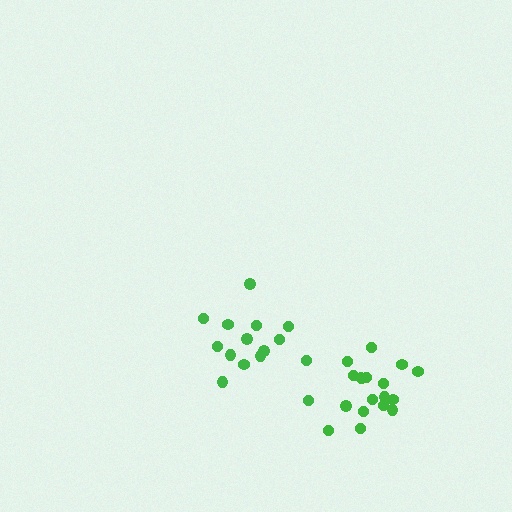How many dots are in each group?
Group 1: 18 dots, Group 2: 15 dots (33 total).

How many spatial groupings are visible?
There are 2 spatial groupings.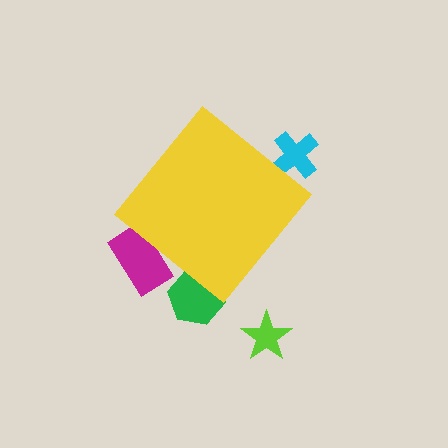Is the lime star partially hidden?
No, the lime star is fully visible.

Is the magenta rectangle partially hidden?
Yes, the magenta rectangle is partially hidden behind the yellow diamond.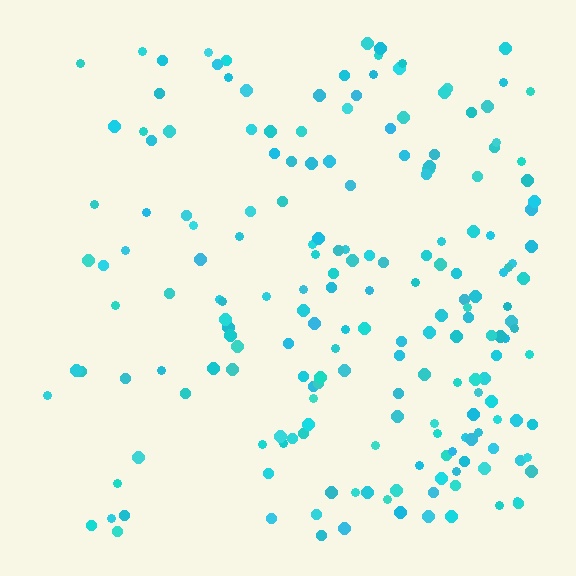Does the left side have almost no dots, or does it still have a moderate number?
Still a moderate number, just noticeably fewer than the right.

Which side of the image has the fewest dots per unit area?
The left.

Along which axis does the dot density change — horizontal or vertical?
Horizontal.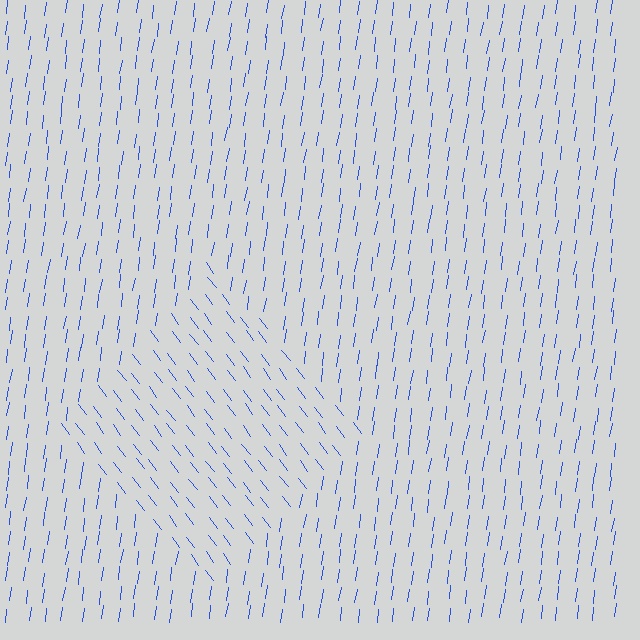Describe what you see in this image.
The image is filled with small blue line segments. A diamond region in the image has lines oriented differently from the surrounding lines, creating a visible texture boundary.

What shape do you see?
I see a diamond.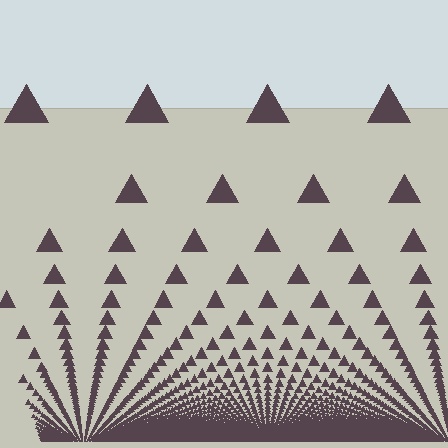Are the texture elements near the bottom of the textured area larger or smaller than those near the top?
Smaller. The gradient is inverted — elements near the bottom are smaller and denser.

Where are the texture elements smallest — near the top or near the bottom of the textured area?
Near the bottom.